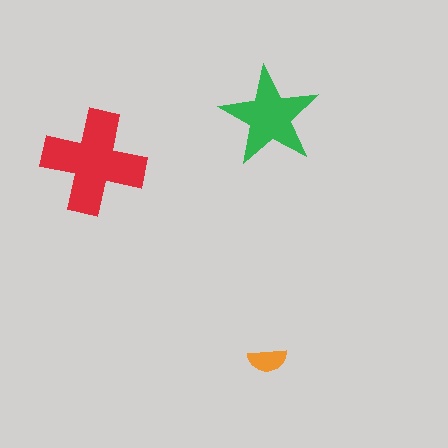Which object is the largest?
The red cross.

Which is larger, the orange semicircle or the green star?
The green star.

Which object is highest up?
The green star is topmost.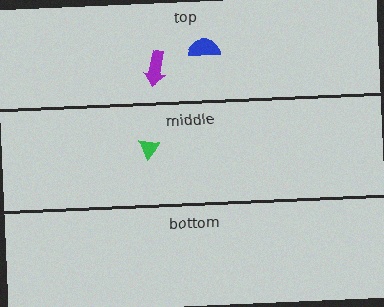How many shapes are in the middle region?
1.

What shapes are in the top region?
The blue semicircle, the purple arrow.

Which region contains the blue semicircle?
The top region.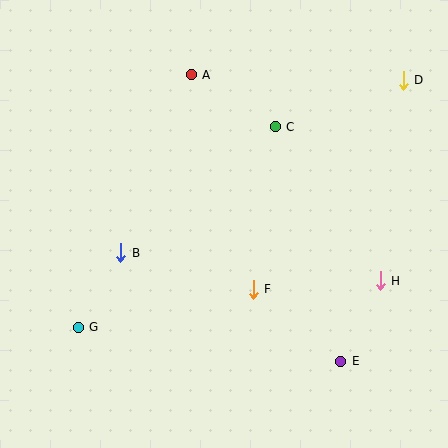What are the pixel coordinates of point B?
Point B is at (121, 253).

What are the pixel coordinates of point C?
Point C is at (275, 127).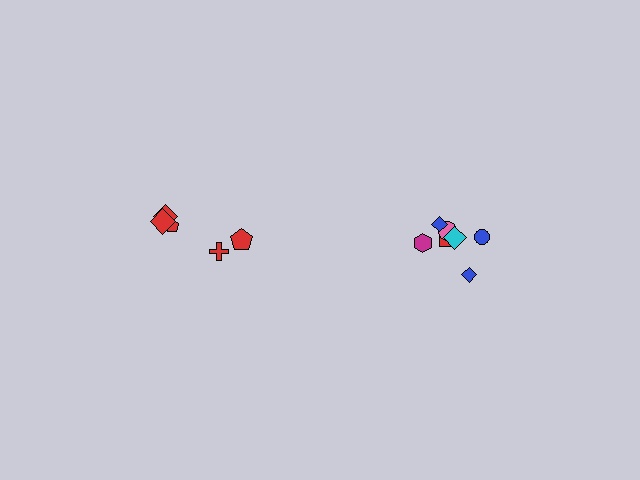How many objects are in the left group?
There are 5 objects.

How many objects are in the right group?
There are 7 objects.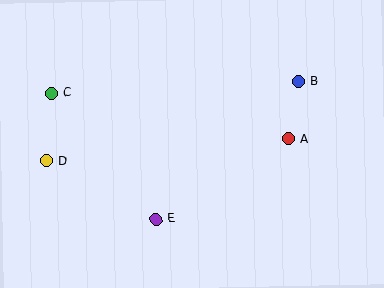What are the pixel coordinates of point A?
Point A is at (288, 139).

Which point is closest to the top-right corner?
Point B is closest to the top-right corner.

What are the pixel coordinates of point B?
Point B is at (298, 81).